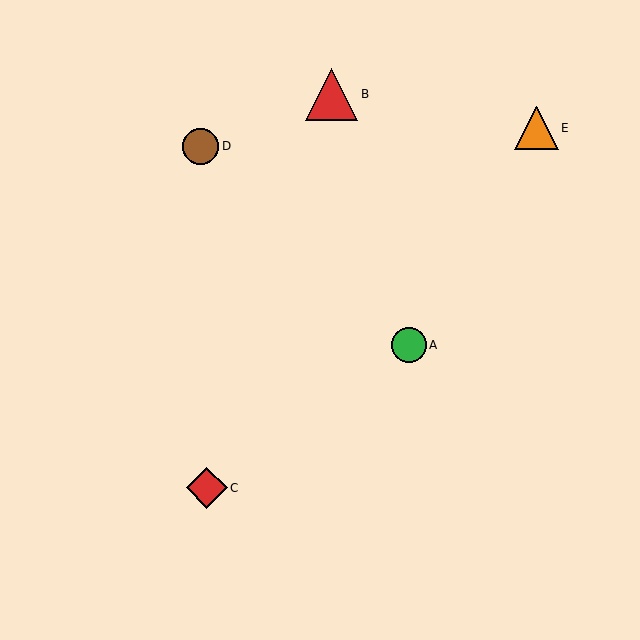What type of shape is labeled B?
Shape B is a red triangle.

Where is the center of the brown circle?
The center of the brown circle is at (200, 146).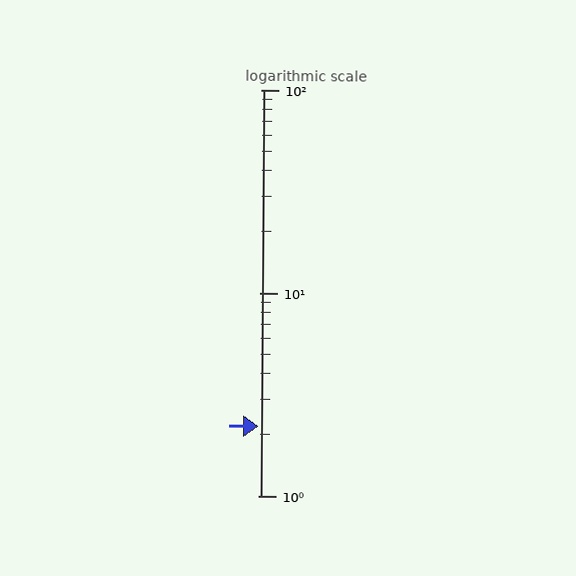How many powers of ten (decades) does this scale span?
The scale spans 2 decades, from 1 to 100.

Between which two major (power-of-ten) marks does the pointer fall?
The pointer is between 1 and 10.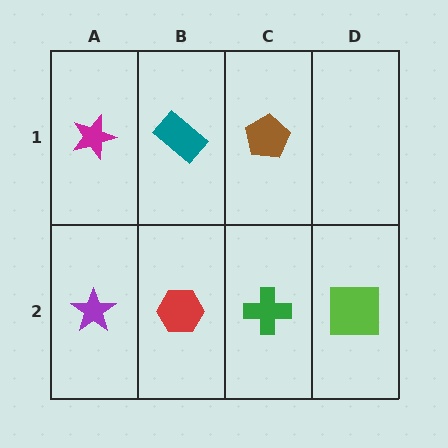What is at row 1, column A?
A magenta star.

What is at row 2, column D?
A lime square.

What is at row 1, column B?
A teal rectangle.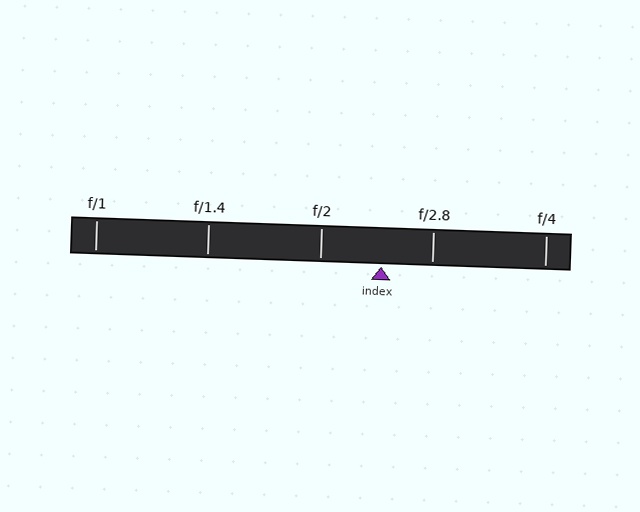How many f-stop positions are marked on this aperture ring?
There are 5 f-stop positions marked.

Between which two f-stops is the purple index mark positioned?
The index mark is between f/2 and f/2.8.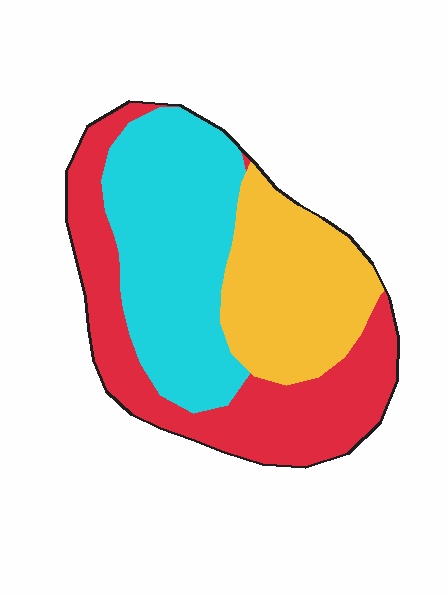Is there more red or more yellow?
Red.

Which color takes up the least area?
Yellow, at roughly 25%.